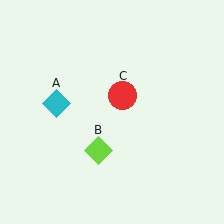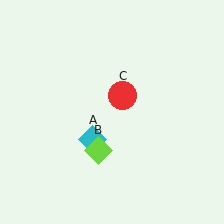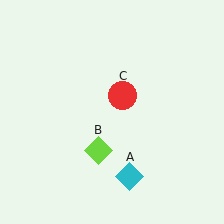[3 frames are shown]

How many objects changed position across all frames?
1 object changed position: cyan diamond (object A).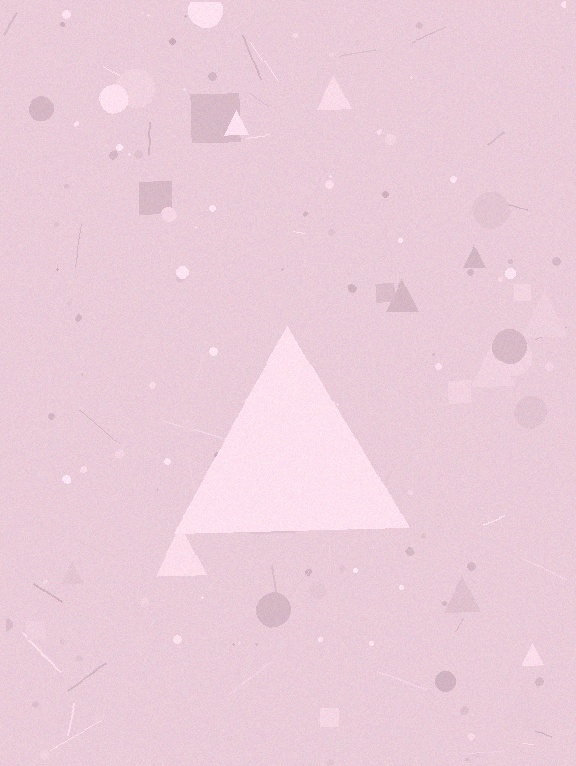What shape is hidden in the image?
A triangle is hidden in the image.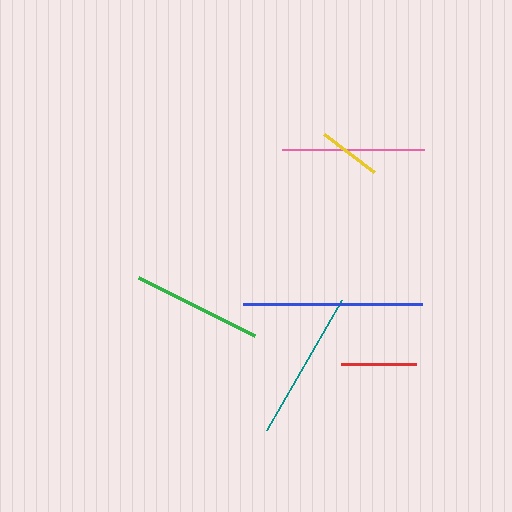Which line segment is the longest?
The blue line is the longest at approximately 179 pixels.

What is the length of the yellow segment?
The yellow segment is approximately 62 pixels long.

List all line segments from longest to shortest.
From longest to shortest: blue, teal, pink, green, red, yellow.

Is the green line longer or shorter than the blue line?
The blue line is longer than the green line.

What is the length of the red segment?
The red segment is approximately 75 pixels long.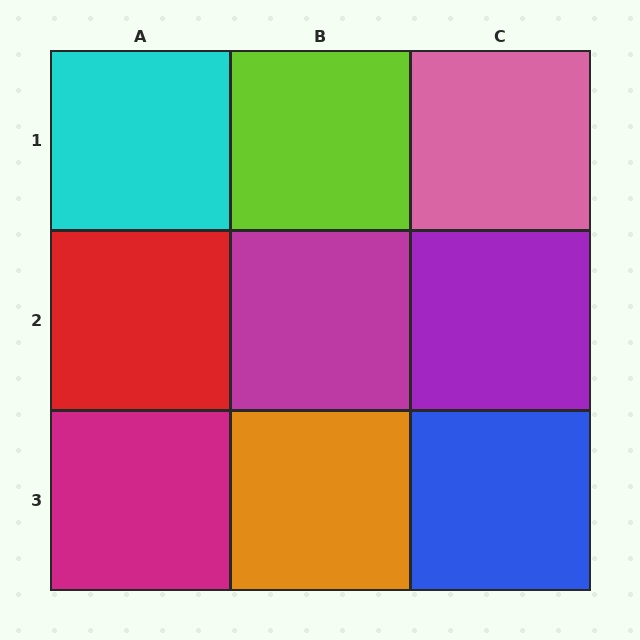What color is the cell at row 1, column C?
Pink.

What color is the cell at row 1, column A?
Cyan.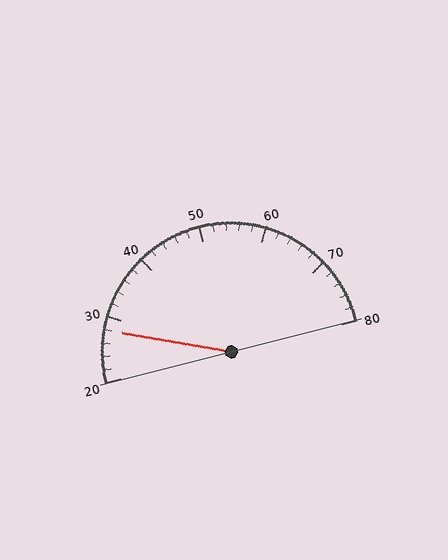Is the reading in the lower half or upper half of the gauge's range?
The reading is in the lower half of the range (20 to 80).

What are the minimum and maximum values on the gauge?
The gauge ranges from 20 to 80.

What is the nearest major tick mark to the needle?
The nearest major tick mark is 30.